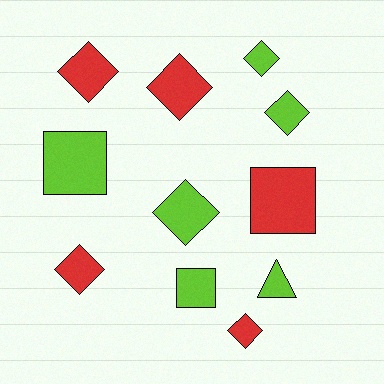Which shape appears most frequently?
Diamond, with 7 objects.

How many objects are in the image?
There are 11 objects.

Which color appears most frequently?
Lime, with 6 objects.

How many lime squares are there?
There are 2 lime squares.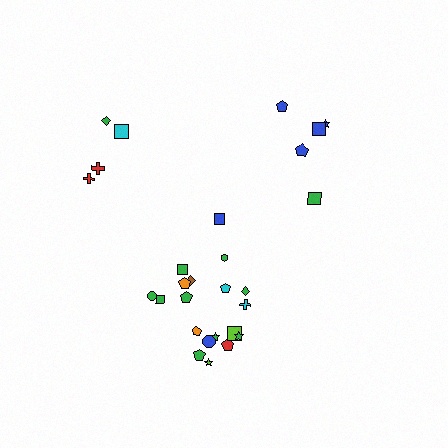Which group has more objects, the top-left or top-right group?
The top-right group.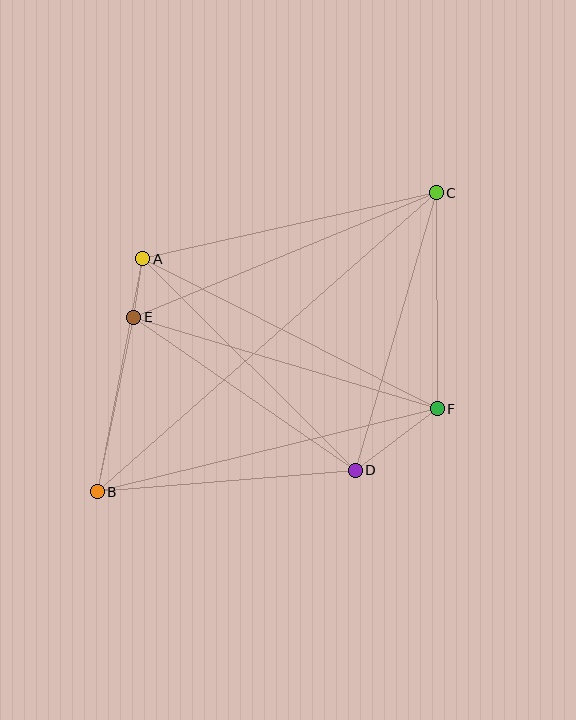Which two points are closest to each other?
Points A and E are closest to each other.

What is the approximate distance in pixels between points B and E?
The distance between B and E is approximately 178 pixels.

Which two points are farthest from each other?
Points B and C are farthest from each other.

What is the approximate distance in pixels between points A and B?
The distance between A and B is approximately 237 pixels.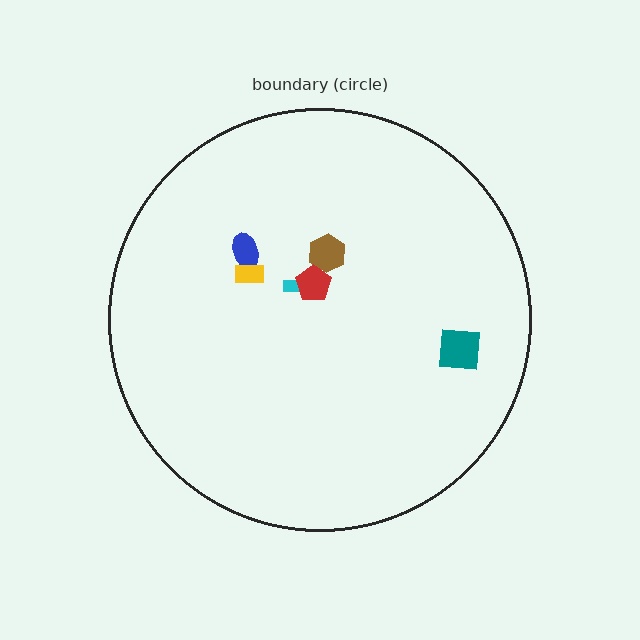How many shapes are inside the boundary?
6 inside, 0 outside.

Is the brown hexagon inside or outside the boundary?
Inside.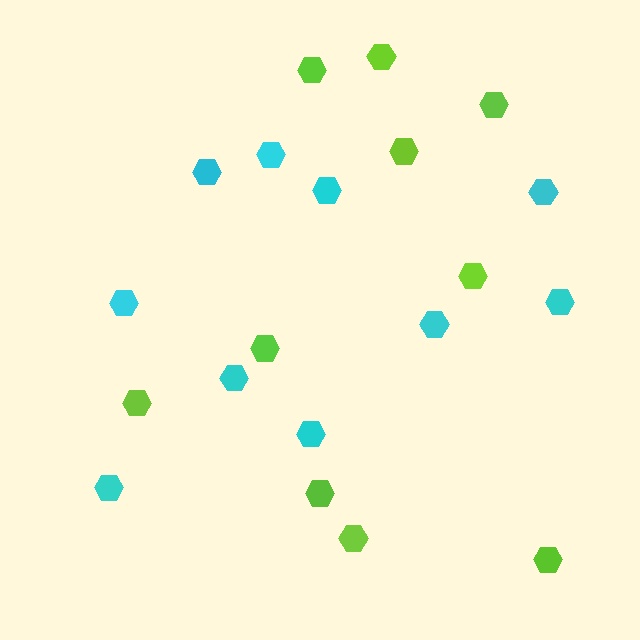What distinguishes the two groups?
There are 2 groups: one group of cyan hexagons (10) and one group of lime hexagons (10).